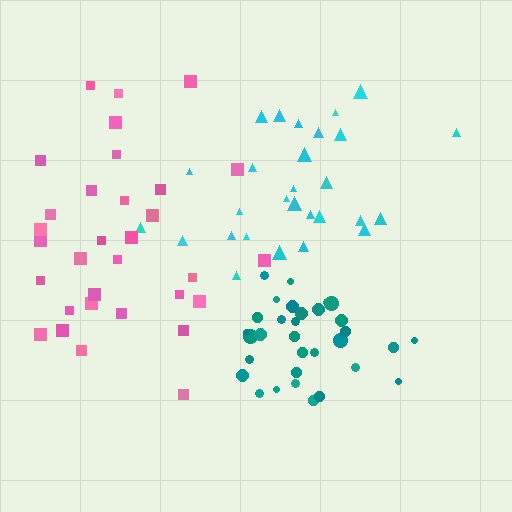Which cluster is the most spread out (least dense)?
Pink.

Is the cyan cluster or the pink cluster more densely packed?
Cyan.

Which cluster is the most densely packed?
Teal.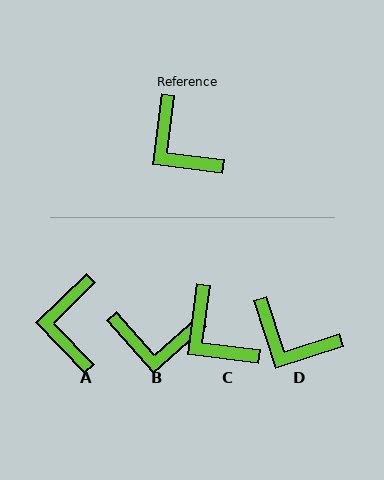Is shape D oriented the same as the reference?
No, it is off by about 25 degrees.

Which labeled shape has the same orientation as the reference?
C.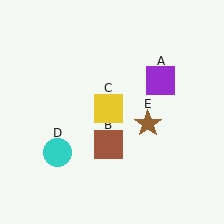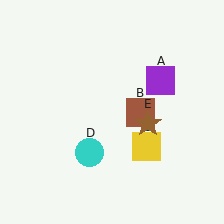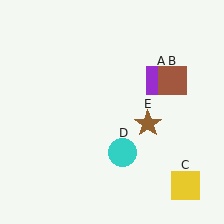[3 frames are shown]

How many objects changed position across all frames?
3 objects changed position: brown square (object B), yellow square (object C), cyan circle (object D).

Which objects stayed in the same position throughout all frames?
Purple square (object A) and brown star (object E) remained stationary.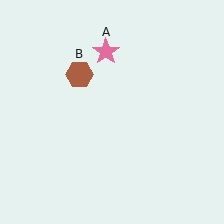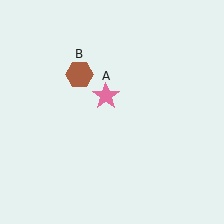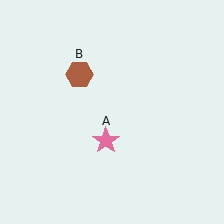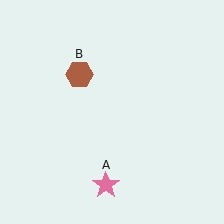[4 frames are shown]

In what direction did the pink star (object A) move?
The pink star (object A) moved down.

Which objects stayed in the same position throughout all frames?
Brown hexagon (object B) remained stationary.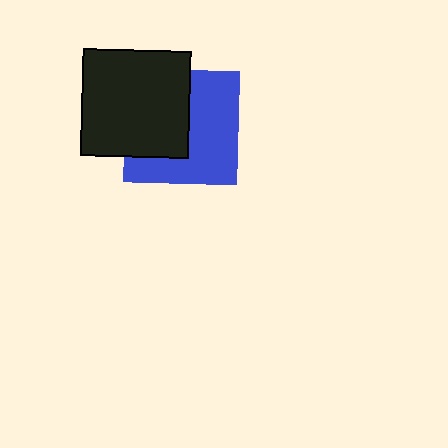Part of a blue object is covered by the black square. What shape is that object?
It is a square.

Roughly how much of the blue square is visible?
About half of it is visible (roughly 55%).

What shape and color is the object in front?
The object in front is a black square.